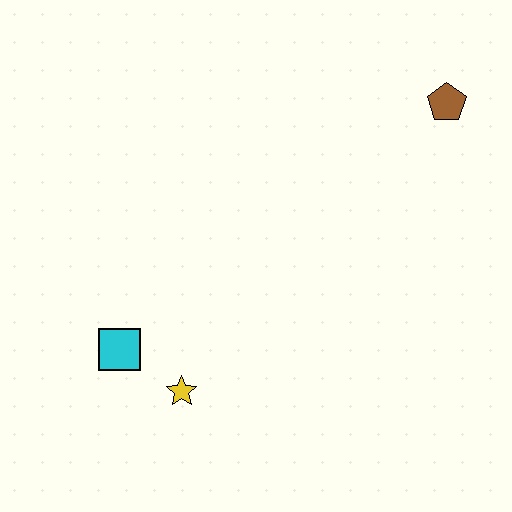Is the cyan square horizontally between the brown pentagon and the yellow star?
No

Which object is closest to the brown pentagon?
The yellow star is closest to the brown pentagon.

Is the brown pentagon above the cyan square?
Yes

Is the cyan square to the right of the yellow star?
No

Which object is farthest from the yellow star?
The brown pentagon is farthest from the yellow star.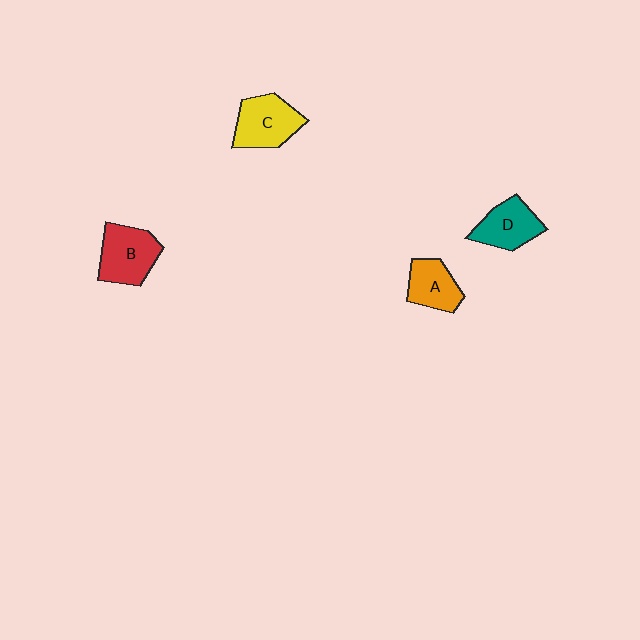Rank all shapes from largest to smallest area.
From largest to smallest: B (red), C (yellow), D (teal), A (orange).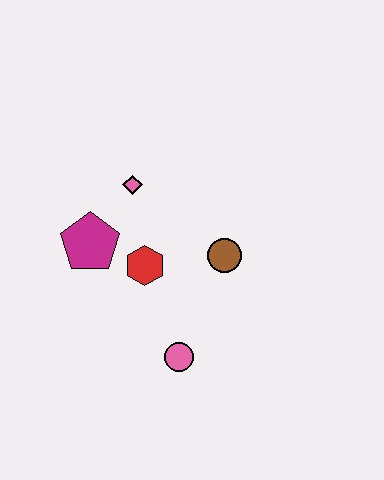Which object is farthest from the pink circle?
The pink diamond is farthest from the pink circle.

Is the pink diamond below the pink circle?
No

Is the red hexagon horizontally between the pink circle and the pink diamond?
Yes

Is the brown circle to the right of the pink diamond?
Yes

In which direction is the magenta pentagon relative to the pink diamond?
The magenta pentagon is below the pink diamond.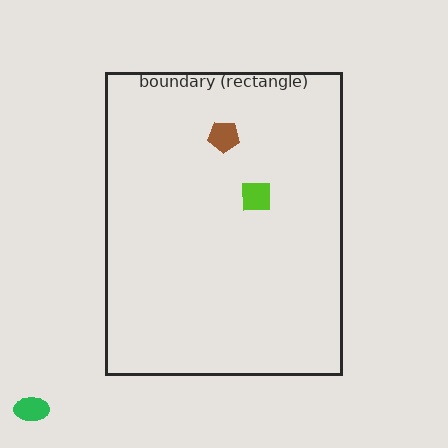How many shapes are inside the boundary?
2 inside, 1 outside.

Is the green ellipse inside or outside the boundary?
Outside.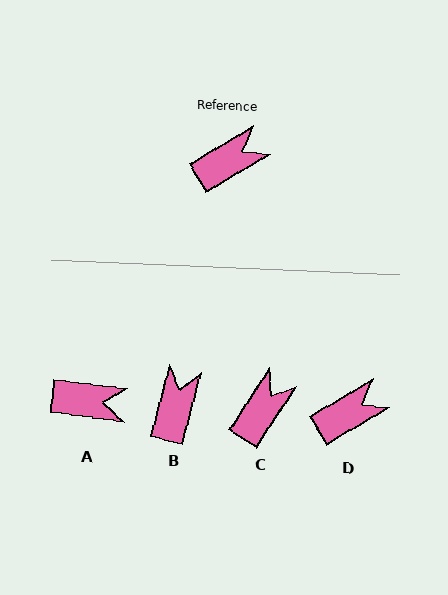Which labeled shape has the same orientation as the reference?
D.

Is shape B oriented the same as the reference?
No, it is off by about 45 degrees.